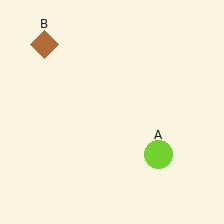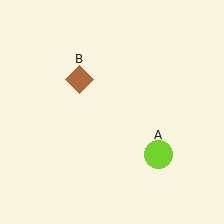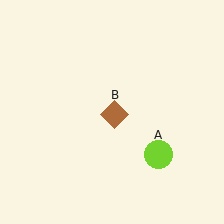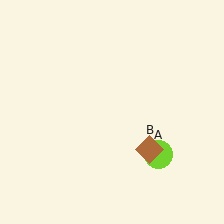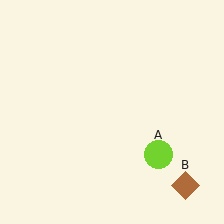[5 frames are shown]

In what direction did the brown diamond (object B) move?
The brown diamond (object B) moved down and to the right.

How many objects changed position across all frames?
1 object changed position: brown diamond (object B).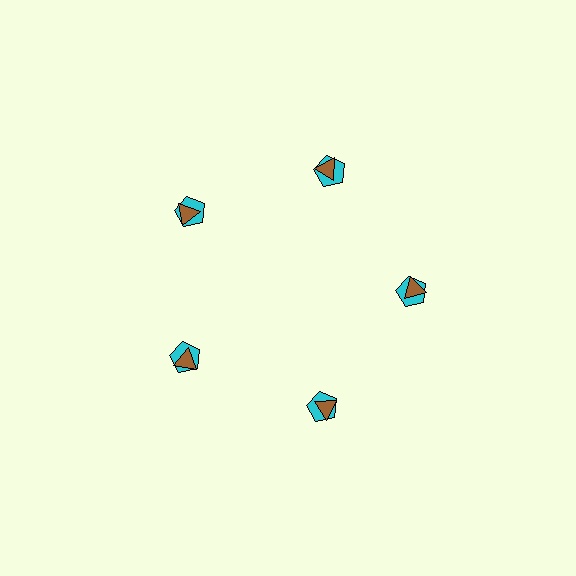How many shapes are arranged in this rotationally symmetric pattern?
There are 10 shapes, arranged in 5 groups of 2.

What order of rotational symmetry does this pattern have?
This pattern has 5-fold rotational symmetry.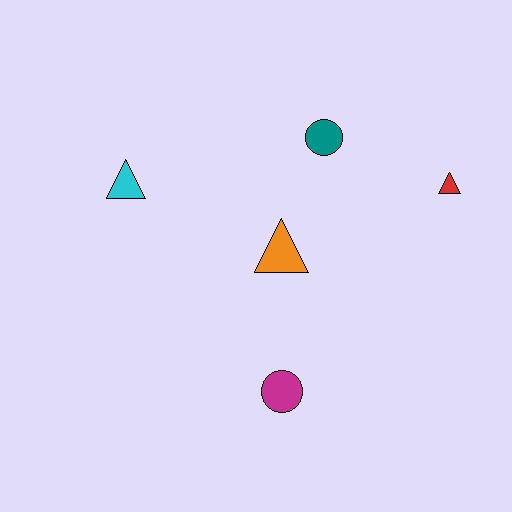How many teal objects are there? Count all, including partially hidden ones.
There is 1 teal object.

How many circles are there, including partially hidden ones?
There are 2 circles.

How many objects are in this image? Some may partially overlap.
There are 5 objects.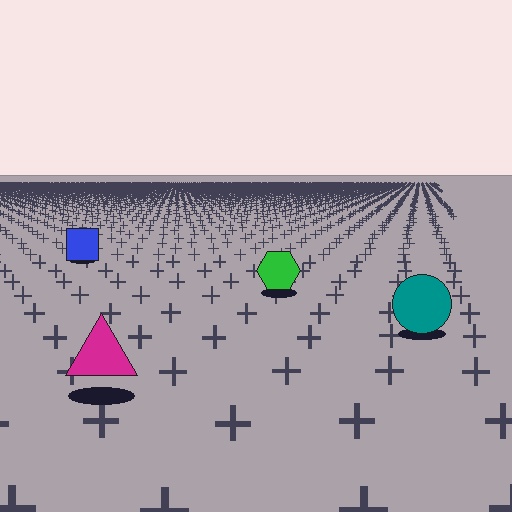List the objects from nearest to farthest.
From nearest to farthest: the magenta triangle, the teal circle, the green hexagon, the blue square.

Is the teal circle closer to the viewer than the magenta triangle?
No. The magenta triangle is closer — you can tell from the texture gradient: the ground texture is coarser near it.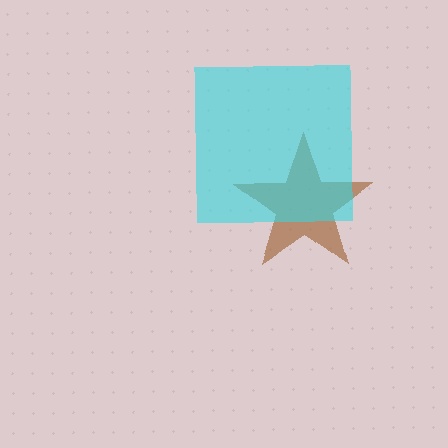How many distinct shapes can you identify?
There are 2 distinct shapes: a brown star, a cyan square.